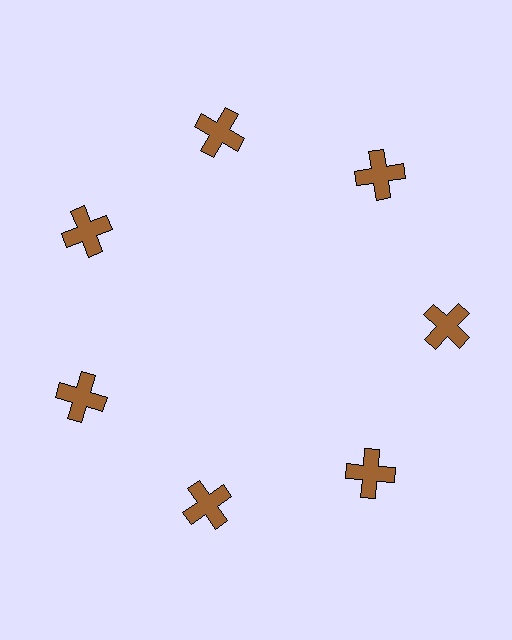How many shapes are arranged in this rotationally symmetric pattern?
There are 7 shapes, arranged in 7 groups of 1.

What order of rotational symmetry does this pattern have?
This pattern has 7-fold rotational symmetry.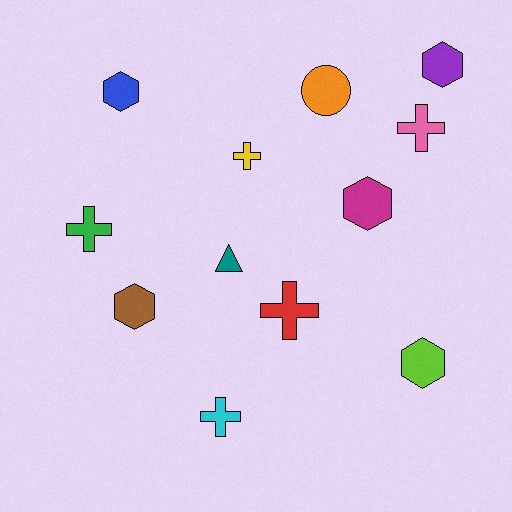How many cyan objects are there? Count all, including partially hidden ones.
There is 1 cyan object.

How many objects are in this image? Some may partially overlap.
There are 12 objects.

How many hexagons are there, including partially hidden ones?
There are 5 hexagons.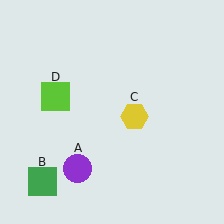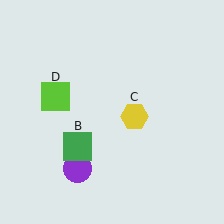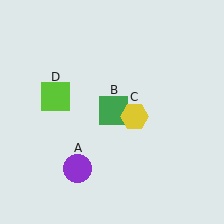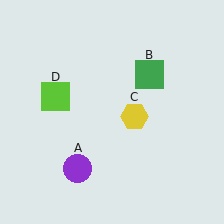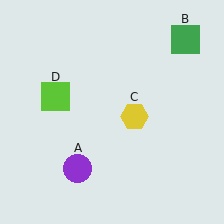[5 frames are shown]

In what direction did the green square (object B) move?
The green square (object B) moved up and to the right.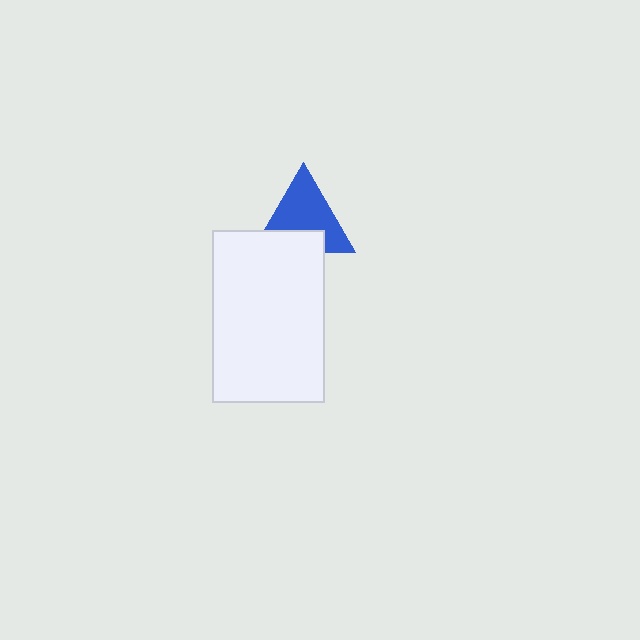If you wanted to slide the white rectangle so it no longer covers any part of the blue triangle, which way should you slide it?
Slide it down — that is the most direct way to separate the two shapes.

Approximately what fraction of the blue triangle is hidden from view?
Roughly 34% of the blue triangle is hidden behind the white rectangle.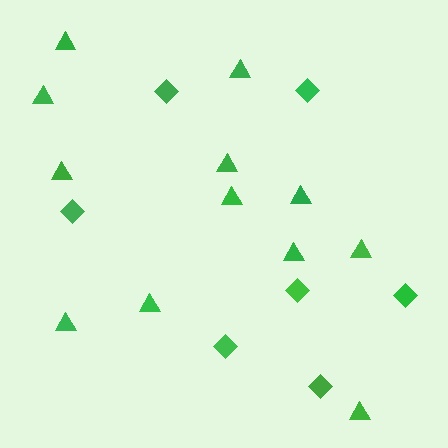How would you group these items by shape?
There are 2 groups: one group of diamonds (7) and one group of triangles (12).